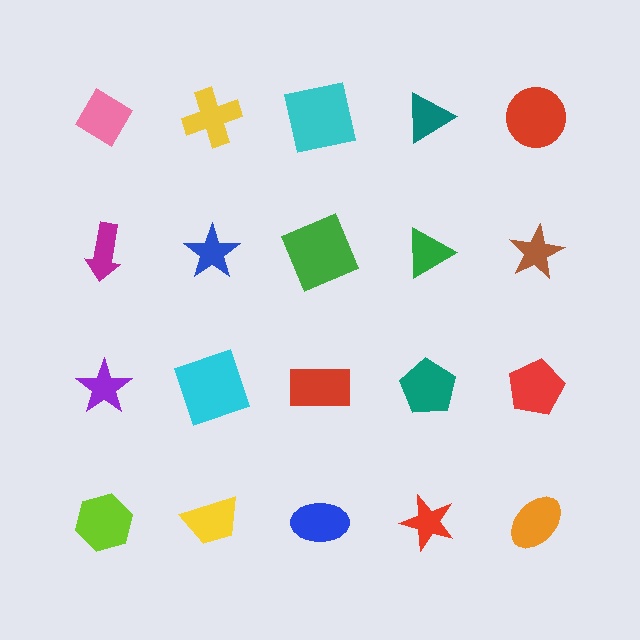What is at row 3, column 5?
A red pentagon.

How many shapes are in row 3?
5 shapes.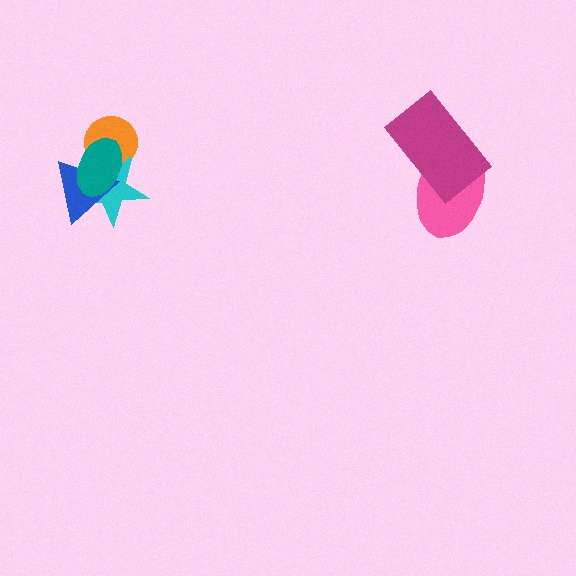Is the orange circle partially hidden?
Yes, it is partially covered by another shape.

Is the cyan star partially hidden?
Yes, it is partially covered by another shape.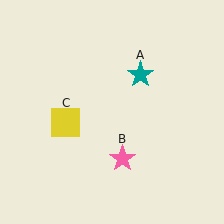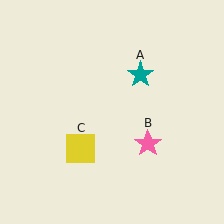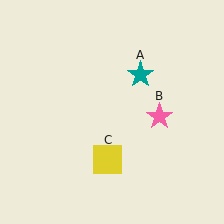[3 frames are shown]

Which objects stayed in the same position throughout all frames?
Teal star (object A) remained stationary.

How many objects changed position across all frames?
2 objects changed position: pink star (object B), yellow square (object C).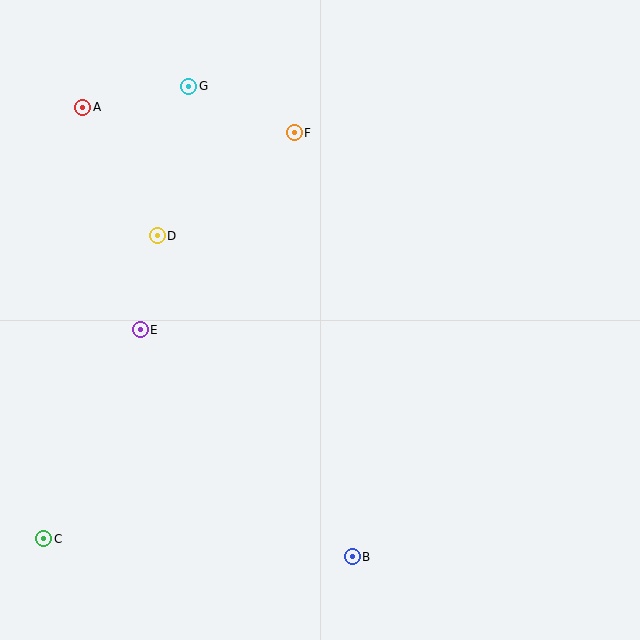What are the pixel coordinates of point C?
Point C is at (44, 539).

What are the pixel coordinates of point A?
Point A is at (83, 107).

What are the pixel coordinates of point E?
Point E is at (140, 330).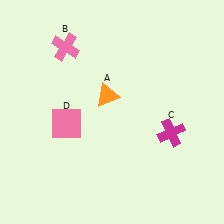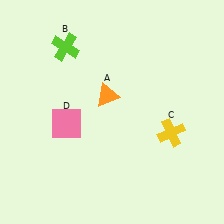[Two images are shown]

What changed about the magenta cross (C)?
In Image 1, C is magenta. In Image 2, it changed to yellow.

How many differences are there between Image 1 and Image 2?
There are 2 differences between the two images.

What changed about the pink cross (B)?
In Image 1, B is pink. In Image 2, it changed to lime.